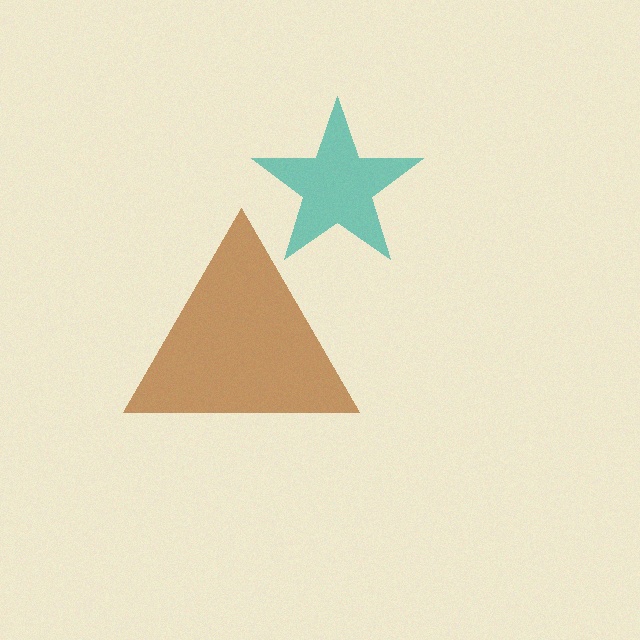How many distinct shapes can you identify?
There are 2 distinct shapes: a brown triangle, a teal star.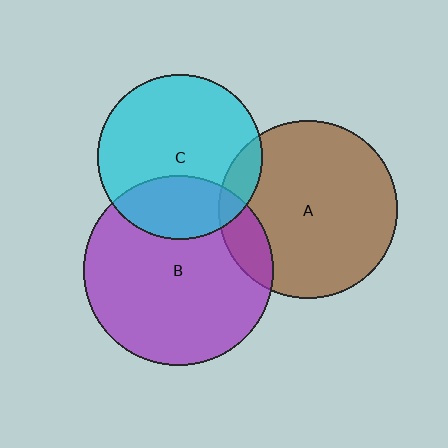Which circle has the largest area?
Circle B (purple).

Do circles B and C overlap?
Yes.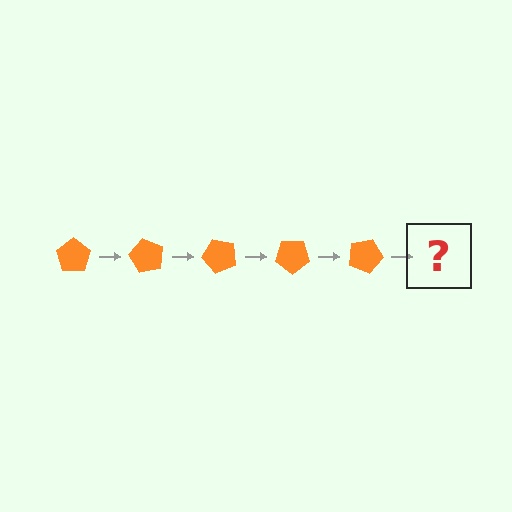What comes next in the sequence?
The next element should be an orange pentagon rotated 300 degrees.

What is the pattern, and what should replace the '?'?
The pattern is that the pentagon rotates 60 degrees each step. The '?' should be an orange pentagon rotated 300 degrees.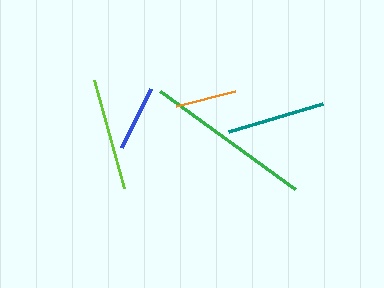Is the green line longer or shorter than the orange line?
The green line is longer than the orange line.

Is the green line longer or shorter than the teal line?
The green line is longer than the teal line.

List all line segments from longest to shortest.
From longest to shortest: green, lime, teal, blue, orange.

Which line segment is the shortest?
The orange line is the shortest at approximately 61 pixels.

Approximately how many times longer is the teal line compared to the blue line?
The teal line is approximately 1.5 times the length of the blue line.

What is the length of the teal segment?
The teal segment is approximately 98 pixels long.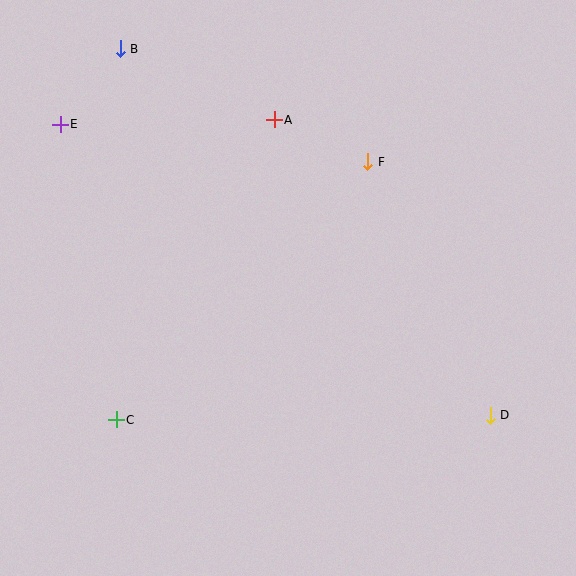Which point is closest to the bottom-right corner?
Point D is closest to the bottom-right corner.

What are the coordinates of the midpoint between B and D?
The midpoint between B and D is at (305, 232).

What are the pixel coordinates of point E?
Point E is at (60, 124).